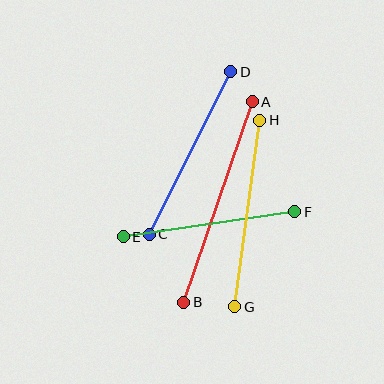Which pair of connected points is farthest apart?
Points A and B are farthest apart.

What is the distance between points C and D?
The distance is approximately 182 pixels.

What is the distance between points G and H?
The distance is approximately 188 pixels.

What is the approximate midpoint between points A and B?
The midpoint is at approximately (218, 202) pixels.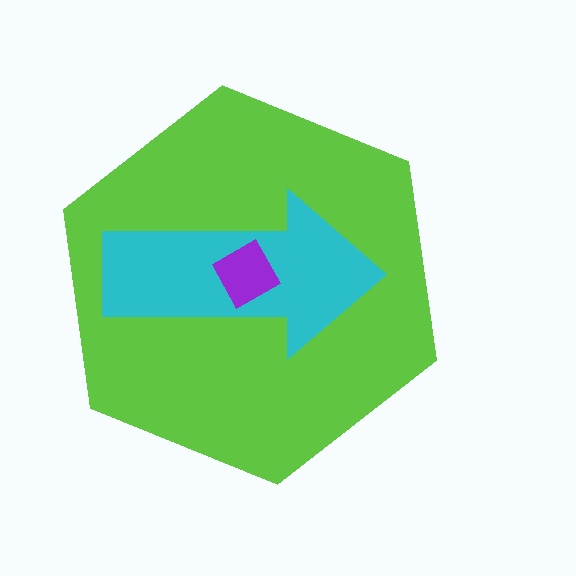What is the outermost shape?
The lime hexagon.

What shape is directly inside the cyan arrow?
The purple diamond.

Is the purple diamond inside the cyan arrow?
Yes.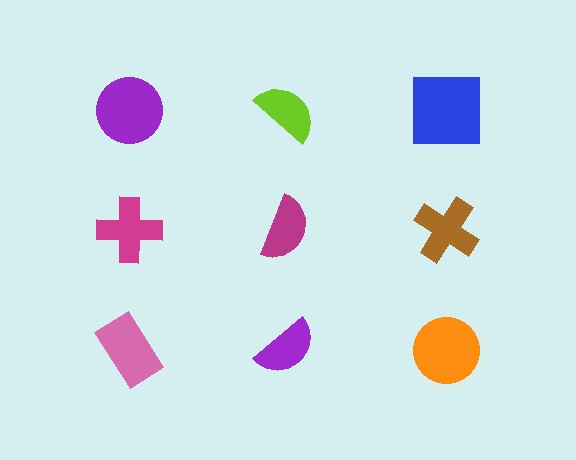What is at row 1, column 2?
A lime semicircle.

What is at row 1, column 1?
A purple circle.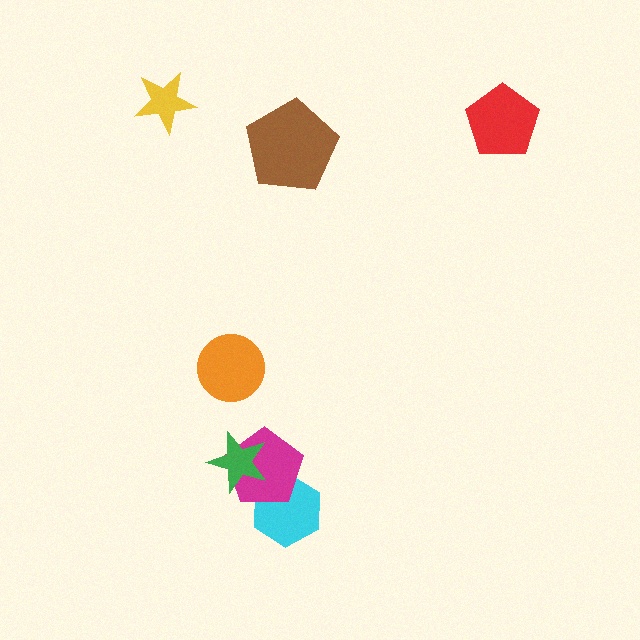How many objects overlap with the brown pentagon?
0 objects overlap with the brown pentagon.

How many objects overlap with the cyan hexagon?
1 object overlaps with the cyan hexagon.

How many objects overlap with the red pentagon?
0 objects overlap with the red pentagon.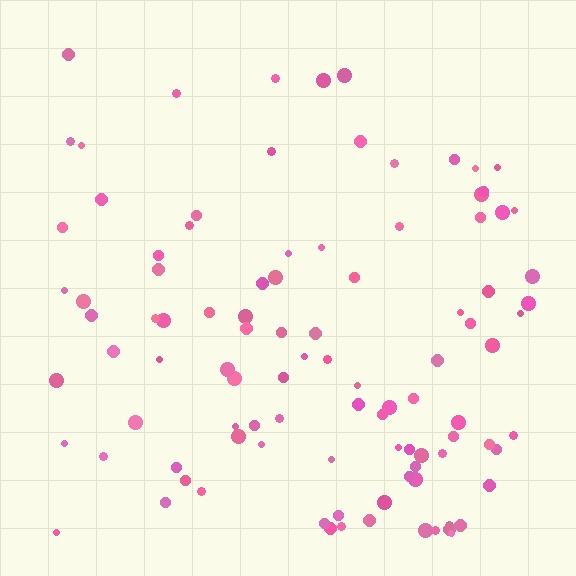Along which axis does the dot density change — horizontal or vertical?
Vertical.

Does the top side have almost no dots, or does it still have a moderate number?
Still a moderate number, just noticeably fewer than the bottom.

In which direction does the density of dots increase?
From top to bottom, with the bottom side densest.